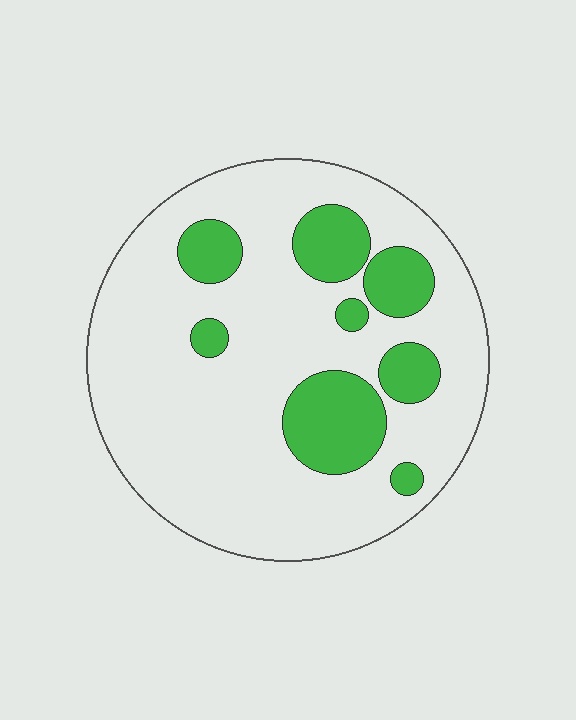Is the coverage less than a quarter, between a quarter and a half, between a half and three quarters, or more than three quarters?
Less than a quarter.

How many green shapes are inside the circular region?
8.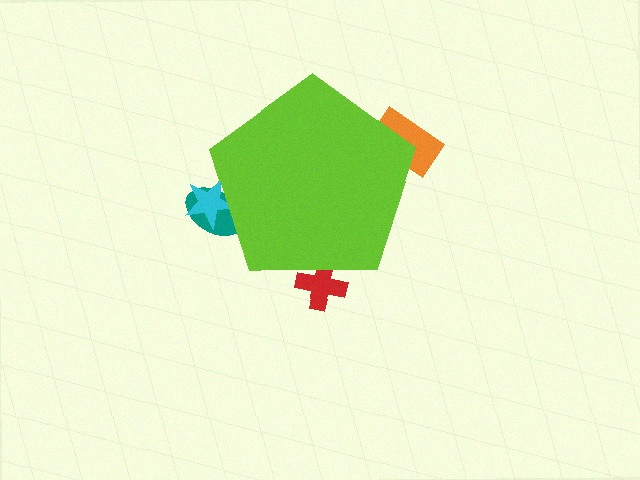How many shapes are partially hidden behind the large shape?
4 shapes are partially hidden.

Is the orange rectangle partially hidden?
Yes, the orange rectangle is partially hidden behind the lime pentagon.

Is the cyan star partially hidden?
Yes, the cyan star is partially hidden behind the lime pentagon.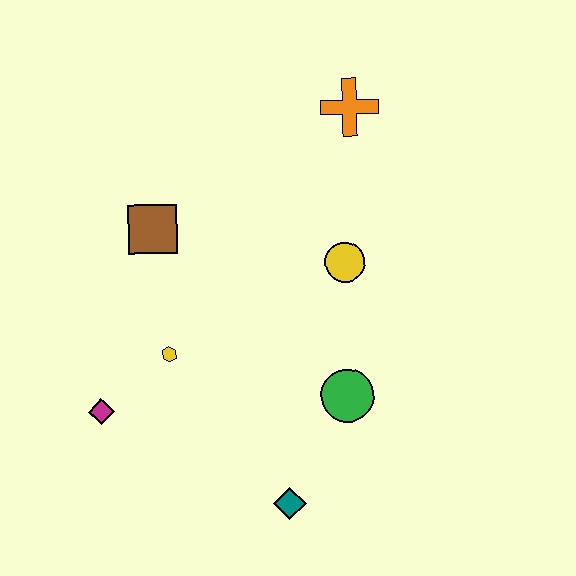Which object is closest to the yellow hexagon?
The magenta diamond is closest to the yellow hexagon.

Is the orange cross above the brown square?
Yes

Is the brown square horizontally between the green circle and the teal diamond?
No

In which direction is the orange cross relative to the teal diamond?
The orange cross is above the teal diamond.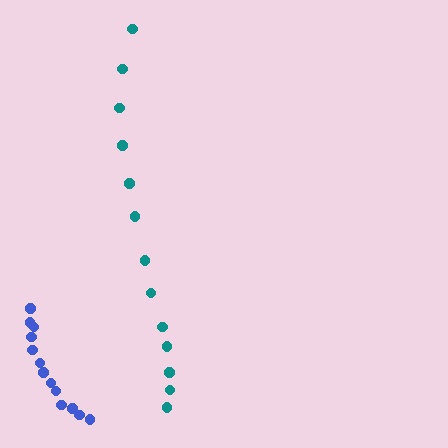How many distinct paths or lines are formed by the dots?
There are 2 distinct paths.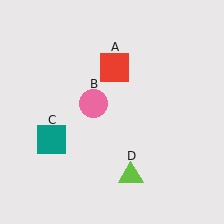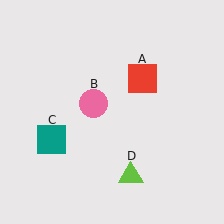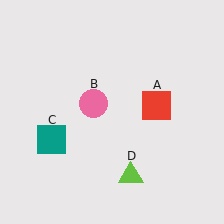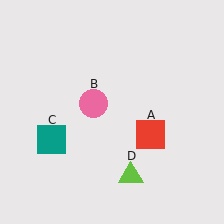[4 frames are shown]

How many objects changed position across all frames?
1 object changed position: red square (object A).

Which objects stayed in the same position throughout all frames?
Pink circle (object B) and teal square (object C) and lime triangle (object D) remained stationary.